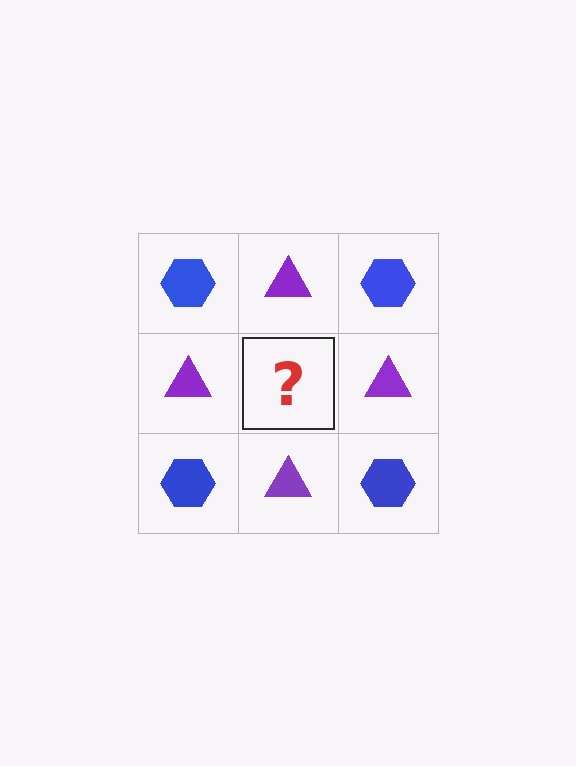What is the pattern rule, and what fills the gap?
The rule is that it alternates blue hexagon and purple triangle in a checkerboard pattern. The gap should be filled with a blue hexagon.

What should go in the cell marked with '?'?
The missing cell should contain a blue hexagon.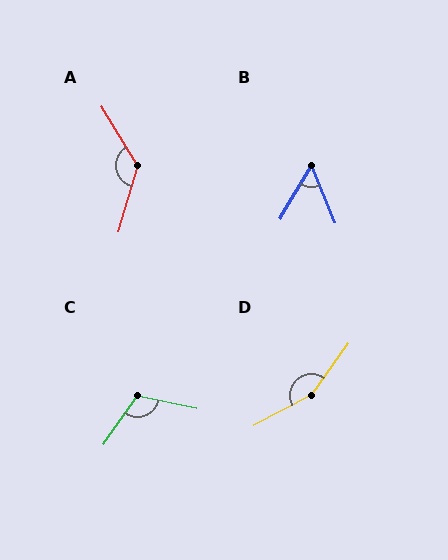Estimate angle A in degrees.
Approximately 132 degrees.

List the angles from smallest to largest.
B (53°), C (112°), A (132°), D (154°).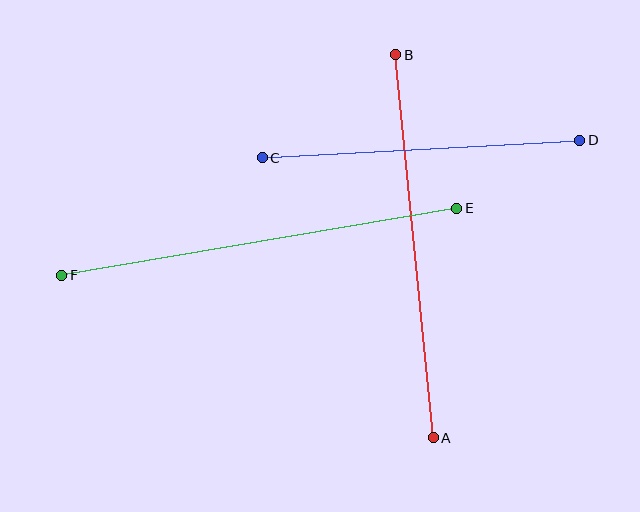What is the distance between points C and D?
The distance is approximately 318 pixels.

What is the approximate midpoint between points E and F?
The midpoint is at approximately (259, 242) pixels.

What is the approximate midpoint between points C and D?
The midpoint is at approximately (421, 149) pixels.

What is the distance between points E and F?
The distance is approximately 400 pixels.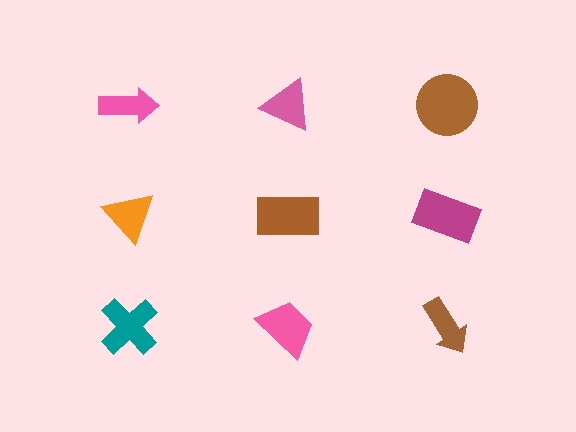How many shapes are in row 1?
3 shapes.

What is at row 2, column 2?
A brown rectangle.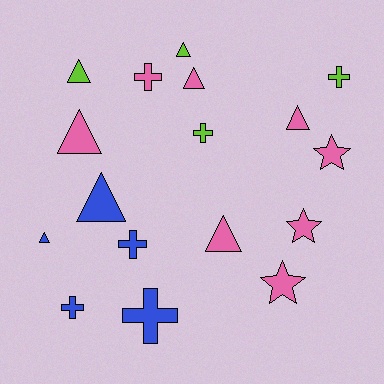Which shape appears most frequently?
Triangle, with 8 objects.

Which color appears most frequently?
Pink, with 8 objects.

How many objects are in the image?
There are 17 objects.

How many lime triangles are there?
There are 2 lime triangles.